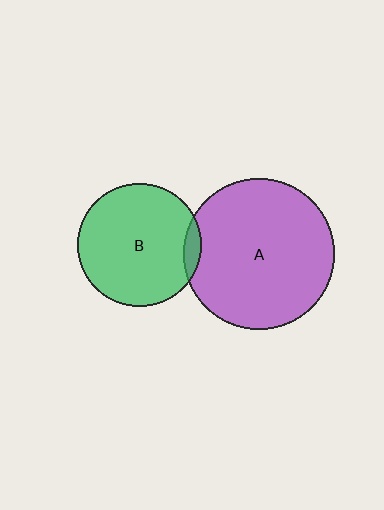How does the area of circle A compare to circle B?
Approximately 1.5 times.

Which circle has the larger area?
Circle A (purple).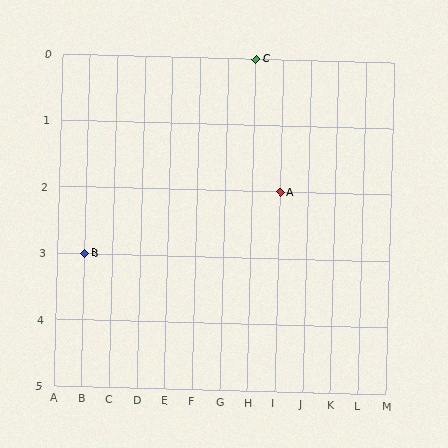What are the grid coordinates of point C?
Point C is at grid coordinates (H, 0).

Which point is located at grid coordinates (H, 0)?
Point C is at (H, 0).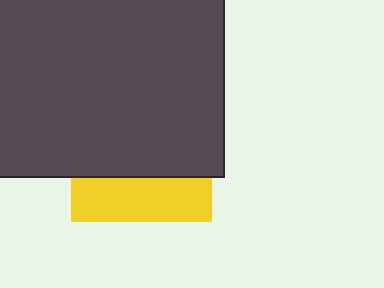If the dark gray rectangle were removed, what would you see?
You would see the complete yellow square.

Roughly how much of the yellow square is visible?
A small part of it is visible (roughly 31%).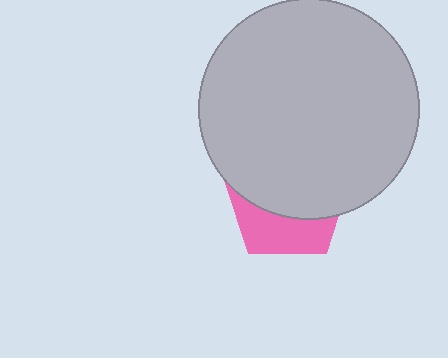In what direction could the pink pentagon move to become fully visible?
The pink pentagon could move down. That would shift it out from behind the light gray circle entirely.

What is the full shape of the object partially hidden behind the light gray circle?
The partially hidden object is a pink pentagon.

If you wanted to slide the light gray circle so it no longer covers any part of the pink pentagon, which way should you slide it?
Slide it up — that is the most direct way to separate the two shapes.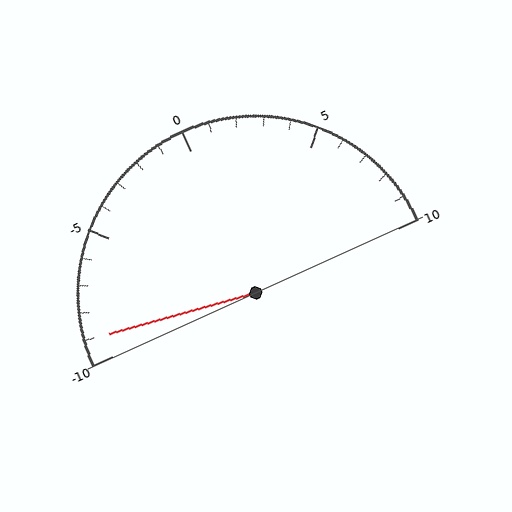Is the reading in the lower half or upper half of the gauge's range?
The reading is in the lower half of the range (-10 to 10).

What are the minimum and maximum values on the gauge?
The gauge ranges from -10 to 10.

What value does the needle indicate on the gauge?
The needle indicates approximately -9.